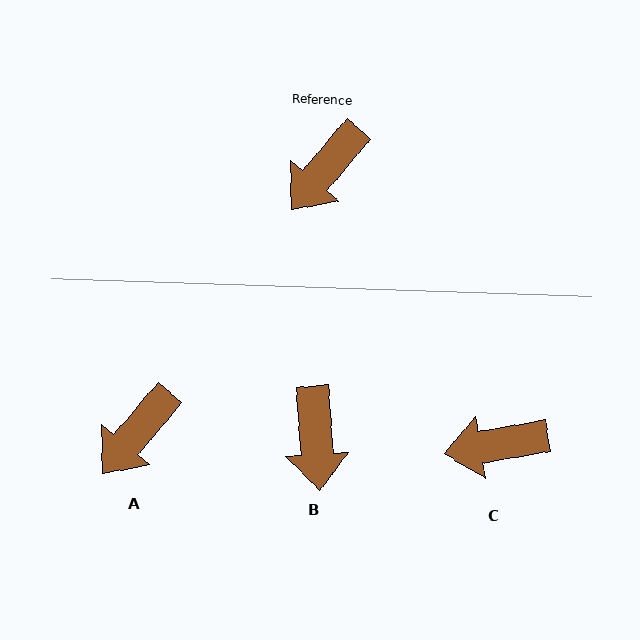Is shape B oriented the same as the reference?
No, it is off by about 44 degrees.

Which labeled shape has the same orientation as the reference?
A.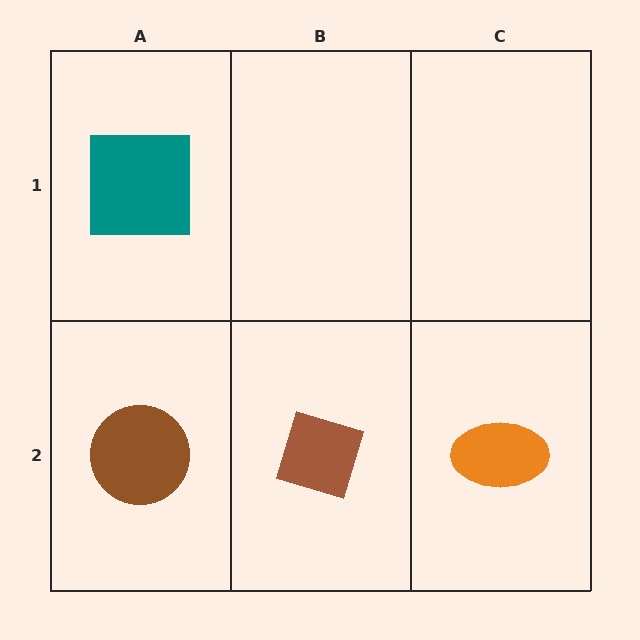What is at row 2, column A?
A brown circle.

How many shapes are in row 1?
1 shape.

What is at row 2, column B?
A brown diamond.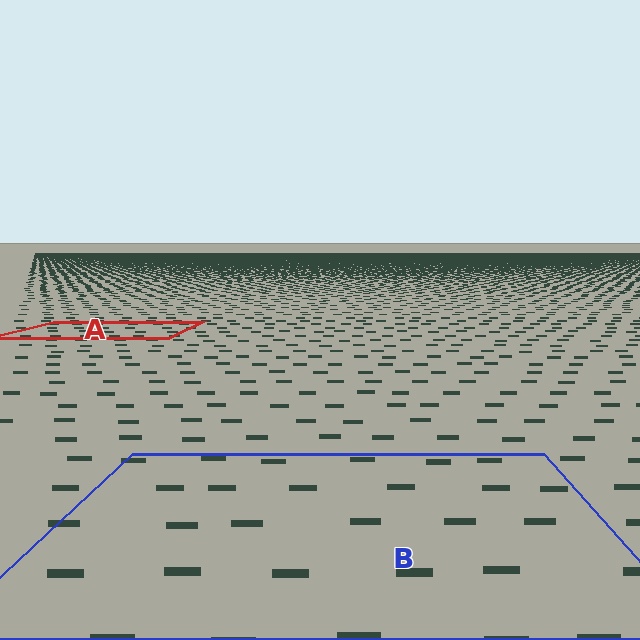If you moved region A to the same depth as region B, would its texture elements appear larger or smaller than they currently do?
They would appear larger. At a closer depth, the same texture elements are projected at a bigger on-screen size.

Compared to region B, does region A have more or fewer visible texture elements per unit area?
Region A has more texture elements per unit area — they are packed more densely because it is farther away.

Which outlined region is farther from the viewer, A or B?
Region A is farther from the viewer — the texture elements inside it appear smaller and more densely packed.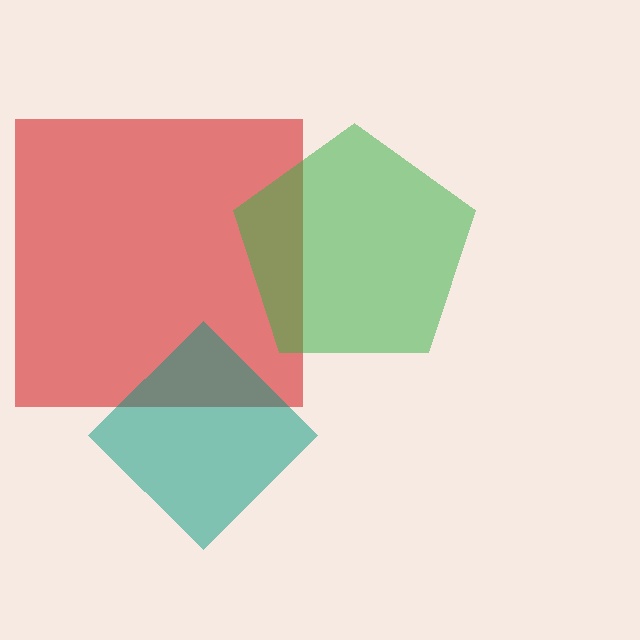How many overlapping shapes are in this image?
There are 3 overlapping shapes in the image.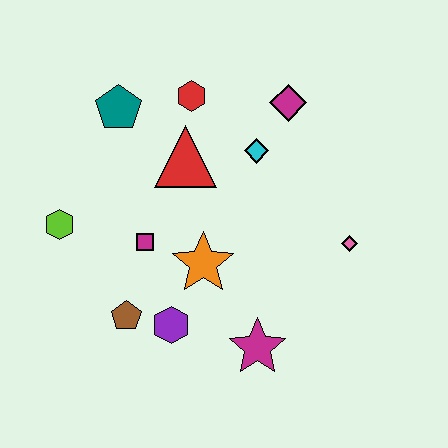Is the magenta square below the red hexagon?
Yes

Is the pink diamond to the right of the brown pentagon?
Yes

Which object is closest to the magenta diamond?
The cyan diamond is closest to the magenta diamond.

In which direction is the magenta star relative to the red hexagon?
The magenta star is below the red hexagon.